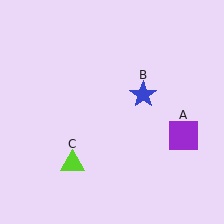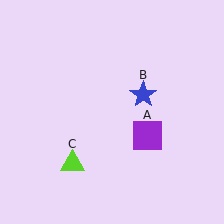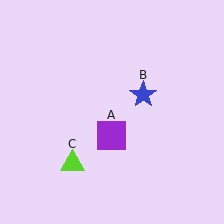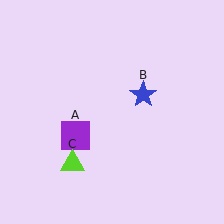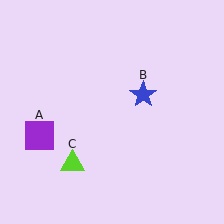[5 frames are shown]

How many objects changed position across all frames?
1 object changed position: purple square (object A).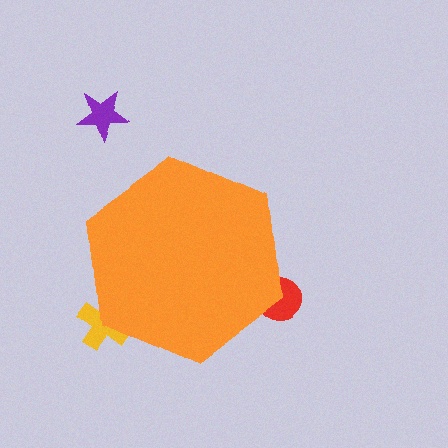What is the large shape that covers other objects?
An orange hexagon.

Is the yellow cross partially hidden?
Yes, the yellow cross is partially hidden behind the orange hexagon.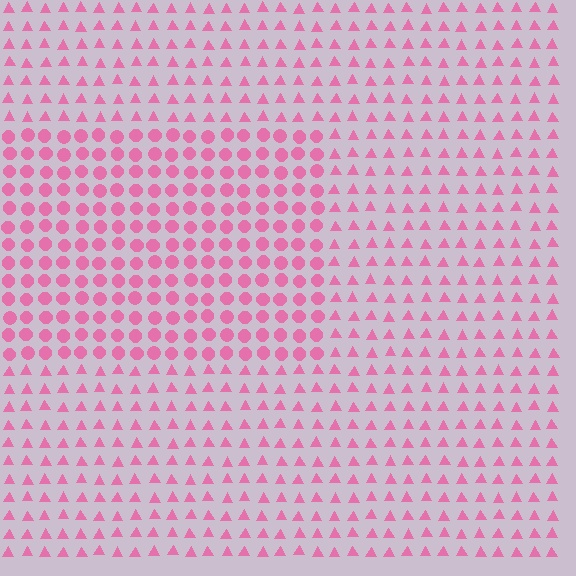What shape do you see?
I see a rectangle.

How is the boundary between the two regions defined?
The boundary is defined by a change in element shape: circles inside vs. triangles outside. All elements share the same color and spacing.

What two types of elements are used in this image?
The image uses circles inside the rectangle region and triangles outside it.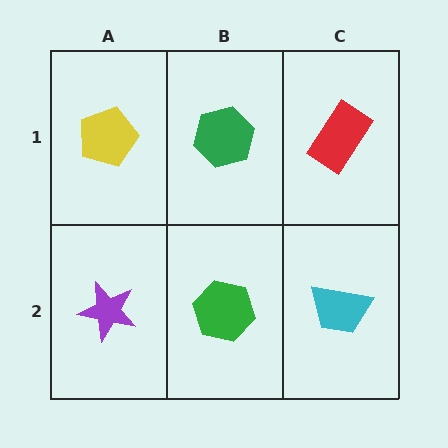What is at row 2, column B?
A green hexagon.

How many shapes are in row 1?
3 shapes.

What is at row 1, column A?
A yellow pentagon.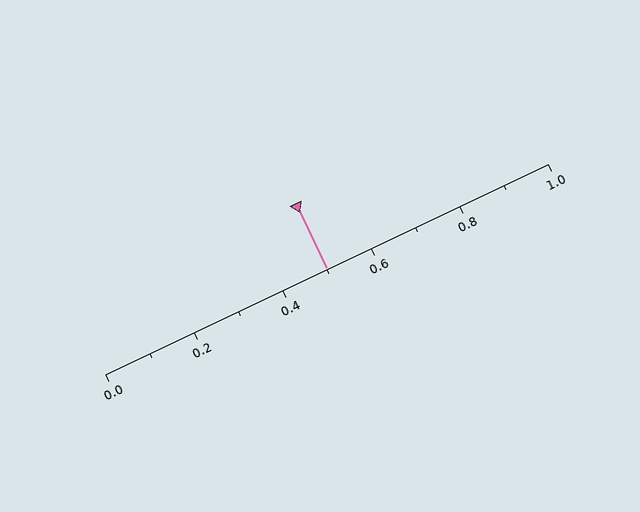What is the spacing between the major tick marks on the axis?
The major ticks are spaced 0.2 apart.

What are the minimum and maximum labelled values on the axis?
The axis runs from 0.0 to 1.0.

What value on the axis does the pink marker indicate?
The marker indicates approximately 0.5.